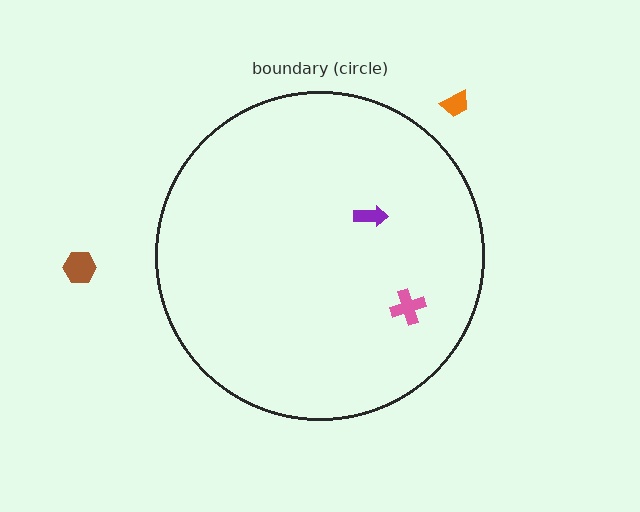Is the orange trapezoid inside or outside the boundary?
Outside.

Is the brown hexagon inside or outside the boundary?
Outside.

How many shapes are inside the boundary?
2 inside, 2 outside.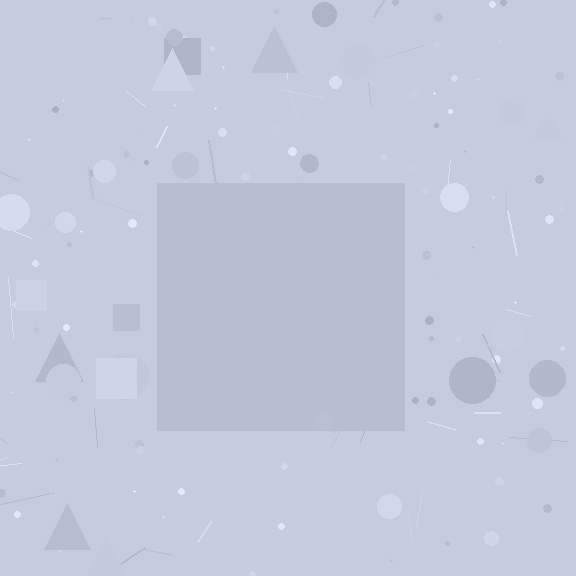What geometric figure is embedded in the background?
A square is embedded in the background.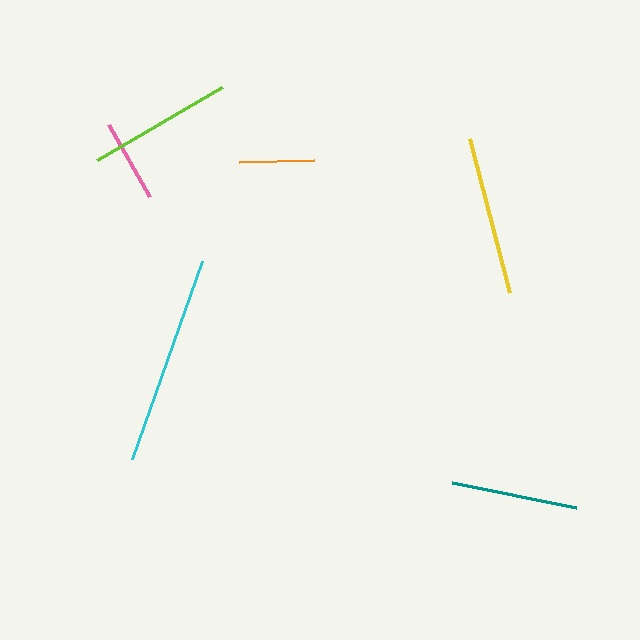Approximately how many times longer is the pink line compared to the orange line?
The pink line is approximately 1.1 times the length of the orange line.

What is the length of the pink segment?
The pink segment is approximately 83 pixels long.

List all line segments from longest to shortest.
From longest to shortest: cyan, yellow, lime, teal, pink, orange.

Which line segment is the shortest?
The orange line is the shortest at approximately 76 pixels.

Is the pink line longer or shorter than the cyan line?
The cyan line is longer than the pink line.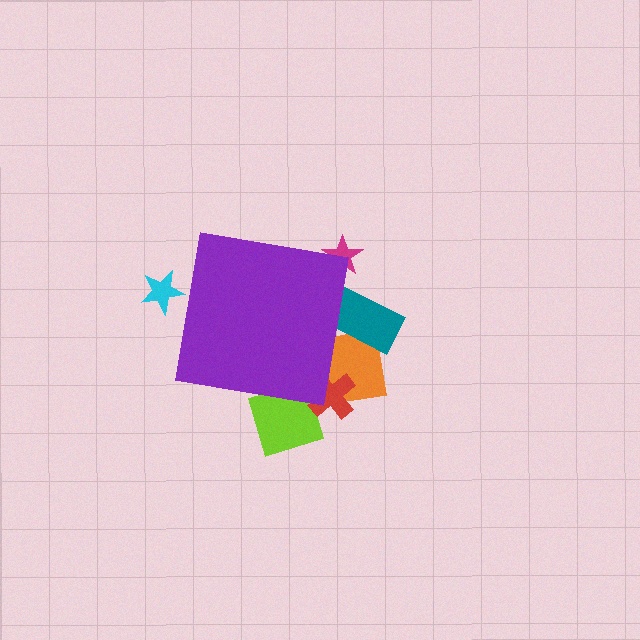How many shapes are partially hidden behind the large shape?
6 shapes are partially hidden.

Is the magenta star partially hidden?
Yes, the magenta star is partially hidden behind the purple square.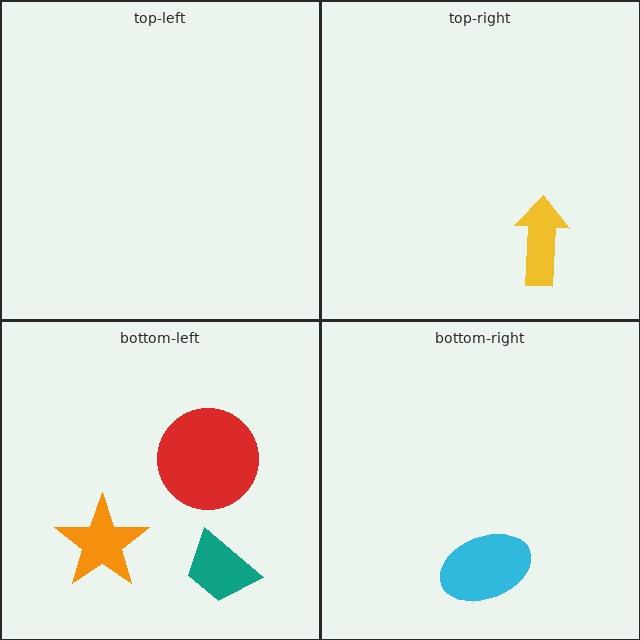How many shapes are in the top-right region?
1.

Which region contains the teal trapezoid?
The bottom-left region.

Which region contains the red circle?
The bottom-left region.